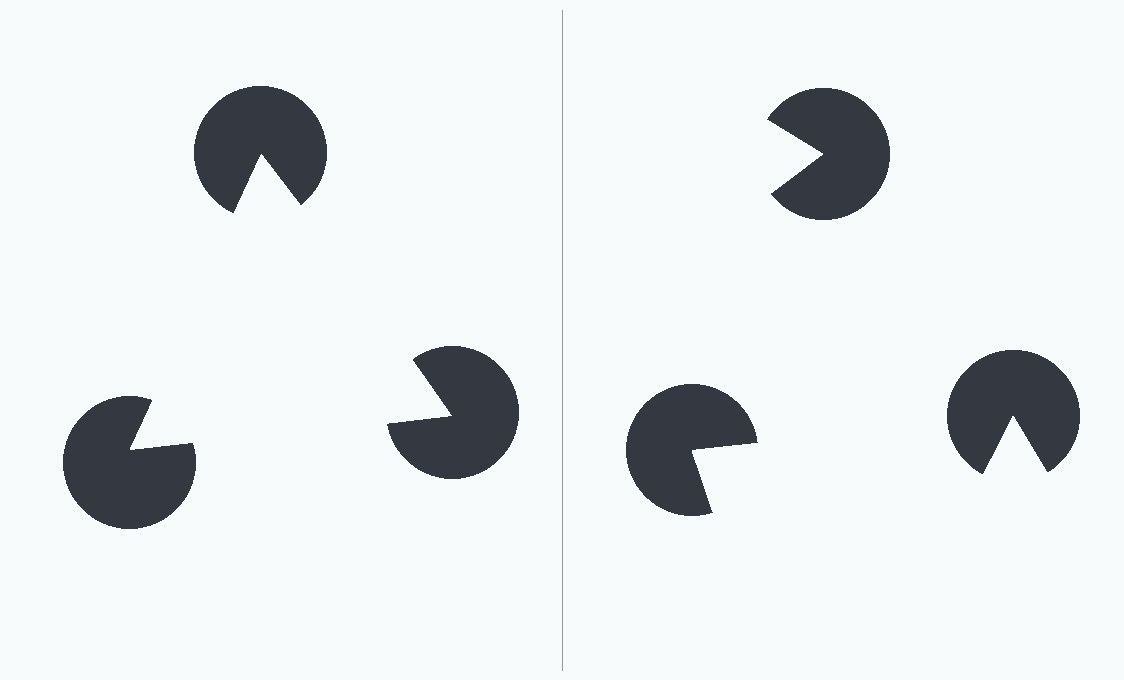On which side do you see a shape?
An illusory triangle appears on the left side. On the right side the wedge cuts are rotated, so no coherent shape forms.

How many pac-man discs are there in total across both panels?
6 — 3 on each side.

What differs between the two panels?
The pac-man discs are positioned identically on both sides; only the wedge orientations differ. On the left they align to a triangle; on the right they are misaligned.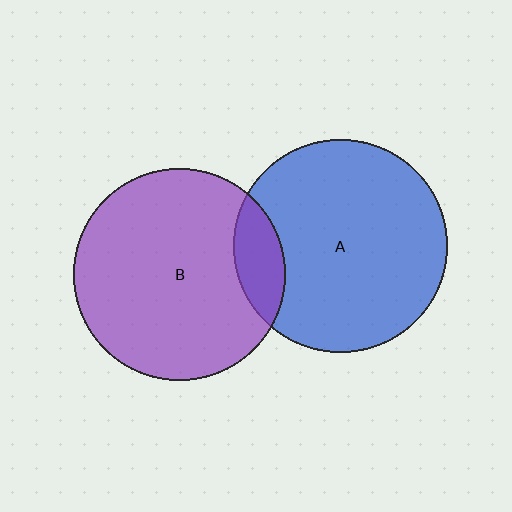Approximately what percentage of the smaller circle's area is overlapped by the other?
Approximately 15%.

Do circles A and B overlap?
Yes.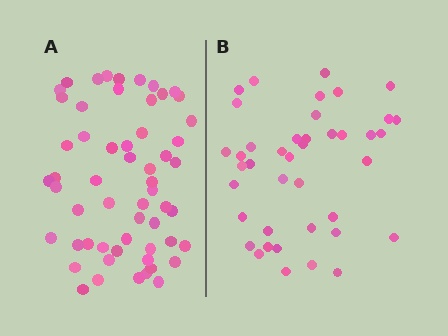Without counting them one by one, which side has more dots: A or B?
Region A (the left region) has more dots.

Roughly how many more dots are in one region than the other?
Region A has approximately 15 more dots than region B.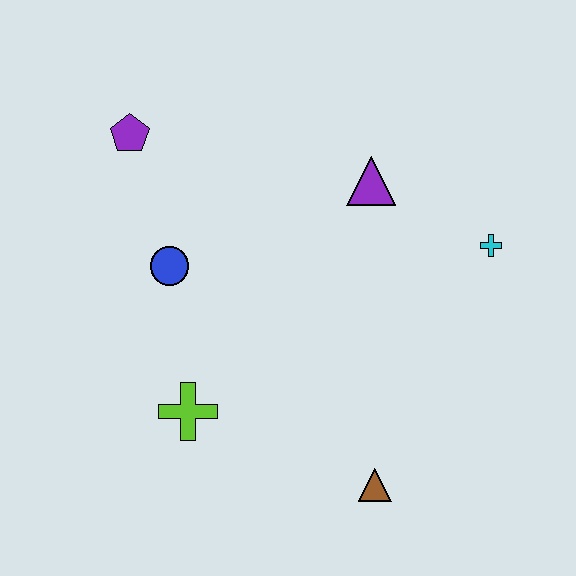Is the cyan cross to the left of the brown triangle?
No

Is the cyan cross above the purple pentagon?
No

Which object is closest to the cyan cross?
The purple triangle is closest to the cyan cross.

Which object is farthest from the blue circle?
The cyan cross is farthest from the blue circle.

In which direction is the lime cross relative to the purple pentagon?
The lime cross is below the purple pentagon.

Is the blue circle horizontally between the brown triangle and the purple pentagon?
Yes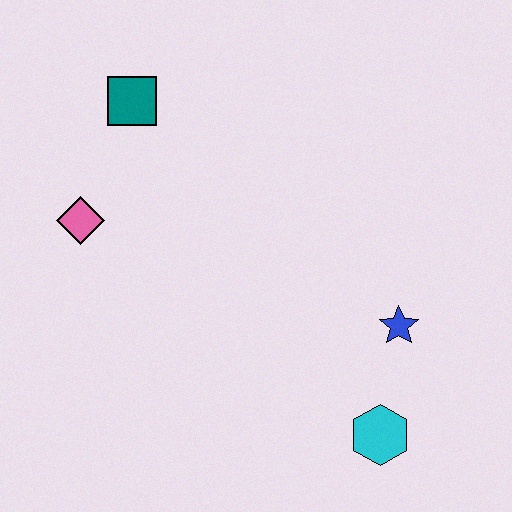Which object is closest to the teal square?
The pink diamond is closest to the teal square.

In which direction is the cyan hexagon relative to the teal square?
The cyan hexagon is below the teal square.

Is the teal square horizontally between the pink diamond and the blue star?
Yes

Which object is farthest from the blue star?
The teal square is farthest from the blue star.